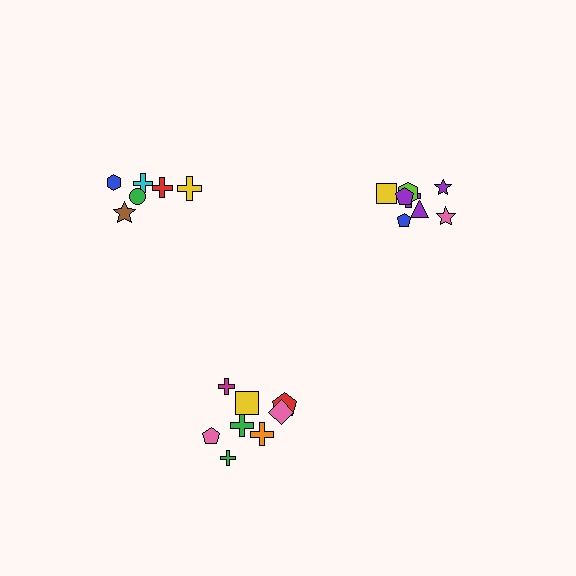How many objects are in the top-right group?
There are 8 objects.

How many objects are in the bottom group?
There are 8 objects.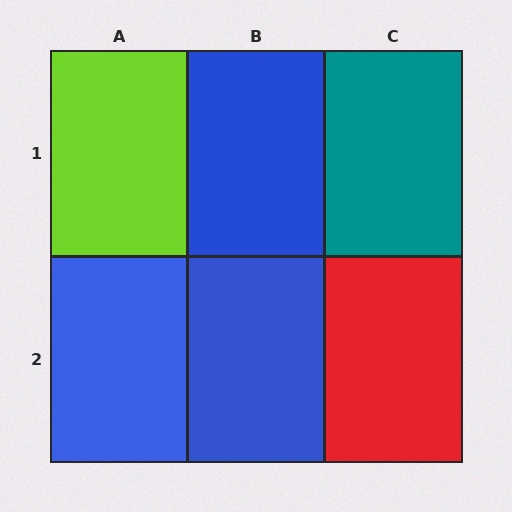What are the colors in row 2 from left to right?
Blue, blue, red.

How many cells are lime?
1 cell is lime.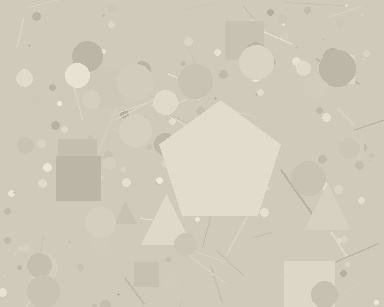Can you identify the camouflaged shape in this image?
The camouflaged shape is a pentagon.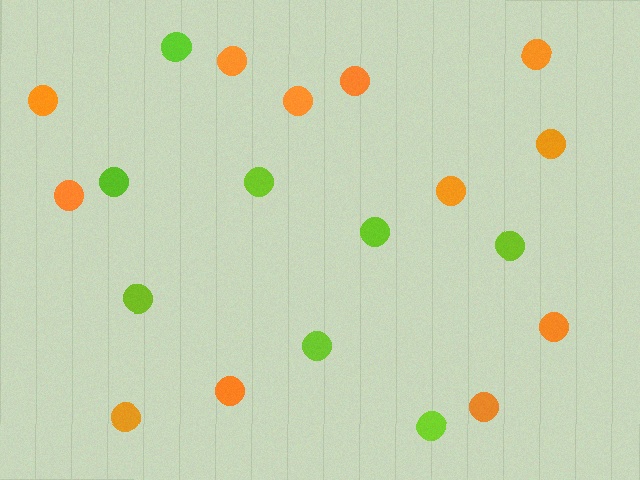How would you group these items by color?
There are 2 groups: one group of lime circles (8) and one group of orange circles (12).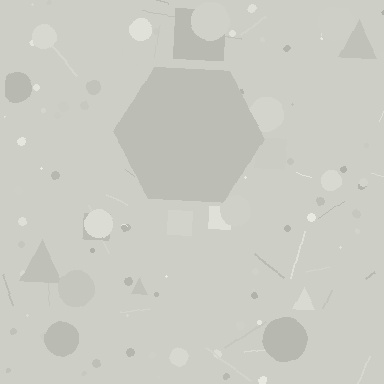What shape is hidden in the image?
A hexagon is hidden in the image.